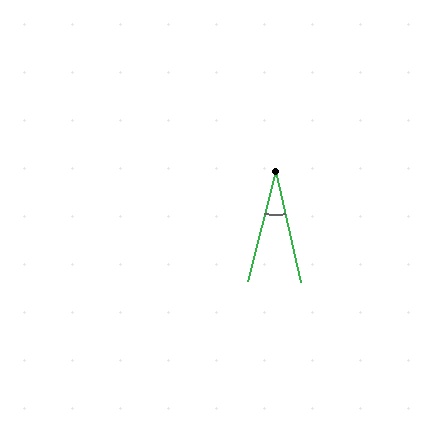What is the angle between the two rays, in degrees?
Approximately 27 degrees.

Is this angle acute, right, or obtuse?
It is acute.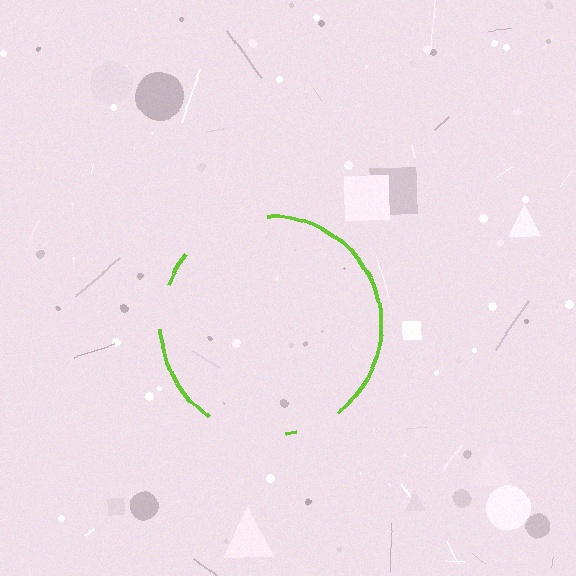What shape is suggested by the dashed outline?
The dashed outline suggests a circle.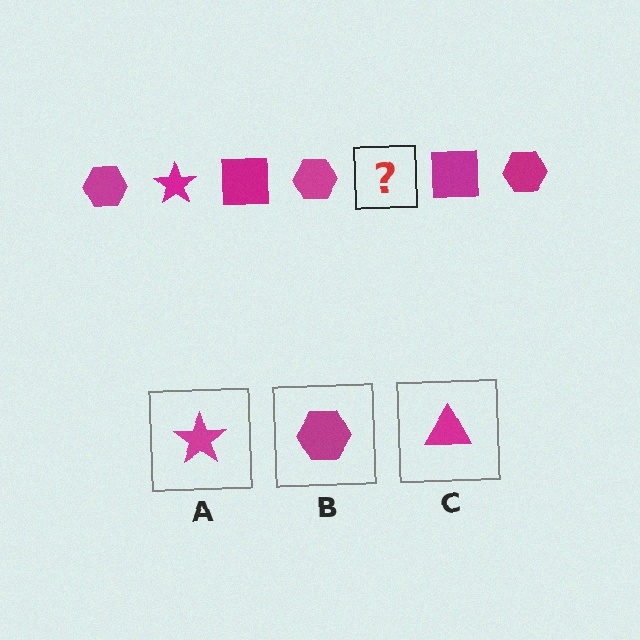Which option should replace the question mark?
Option A.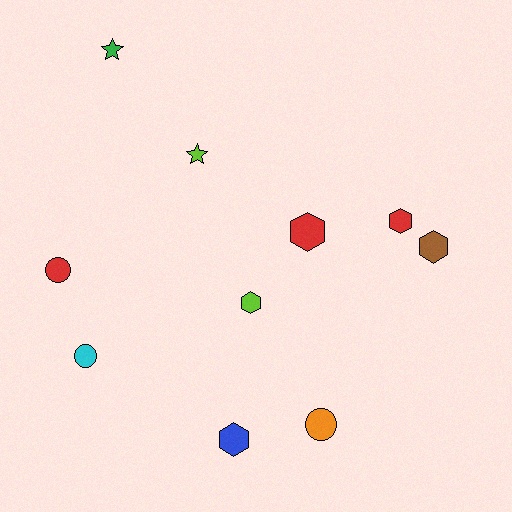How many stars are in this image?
There are 2 stars.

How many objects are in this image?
There are 10 objects.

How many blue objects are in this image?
There is 1 blue object.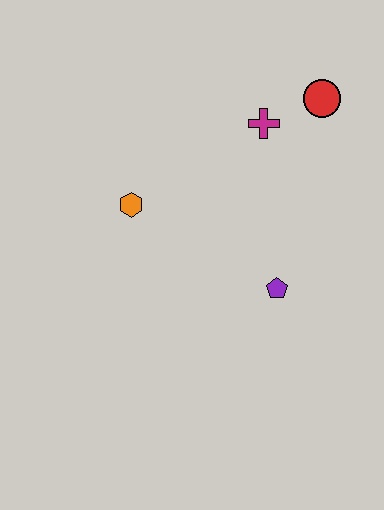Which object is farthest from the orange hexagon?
The red circle is farthest from the orange hexagon.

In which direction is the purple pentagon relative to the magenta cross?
The purple pentagon is below the magenta cross.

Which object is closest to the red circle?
The magenta cross is closest to the red circle.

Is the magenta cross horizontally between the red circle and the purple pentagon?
No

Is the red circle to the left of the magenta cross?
No